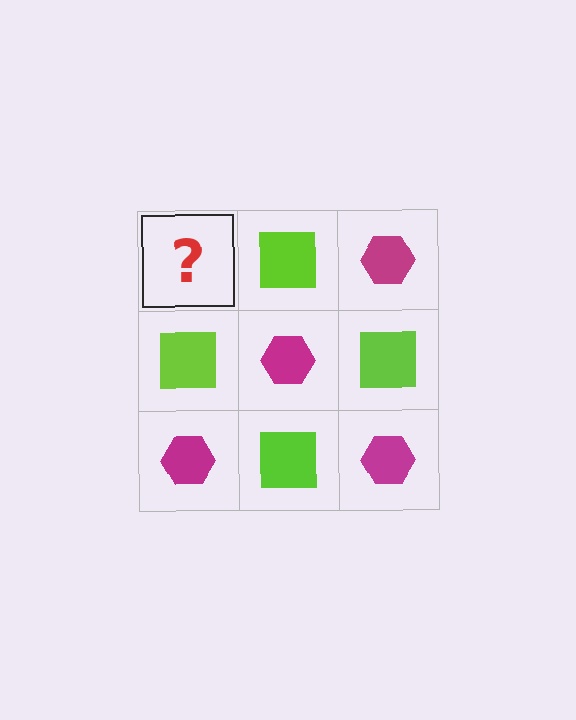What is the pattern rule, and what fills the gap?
The rule is that it alternates magenta hexagon and lime square in a checkerboard pattern. The gap should be filled with a magenta hexagon.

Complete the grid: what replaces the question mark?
The question mark should be replaced with a magenta hexagon.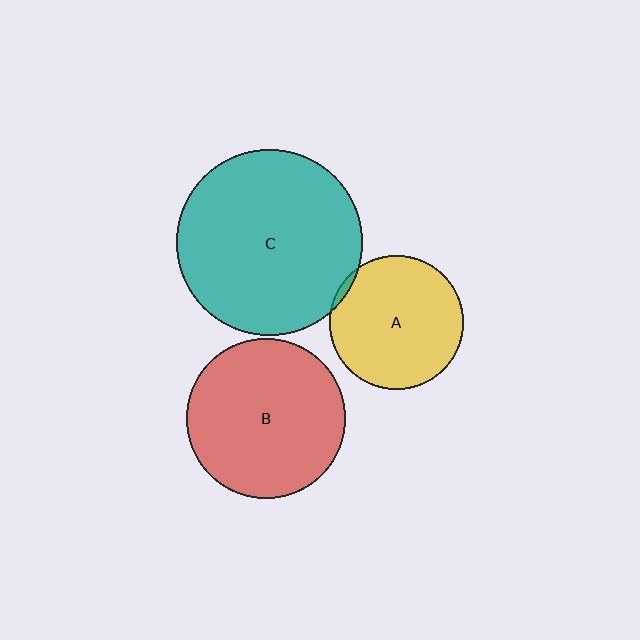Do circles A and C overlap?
Yes.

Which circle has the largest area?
Circle C (teal).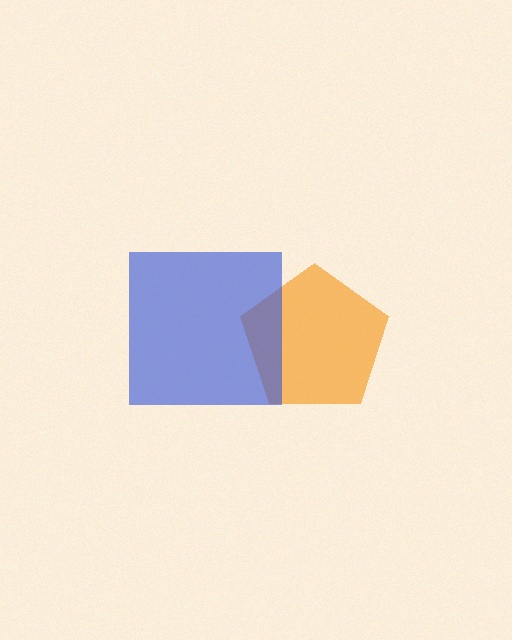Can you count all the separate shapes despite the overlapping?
Yes, there are 2 separate shapes.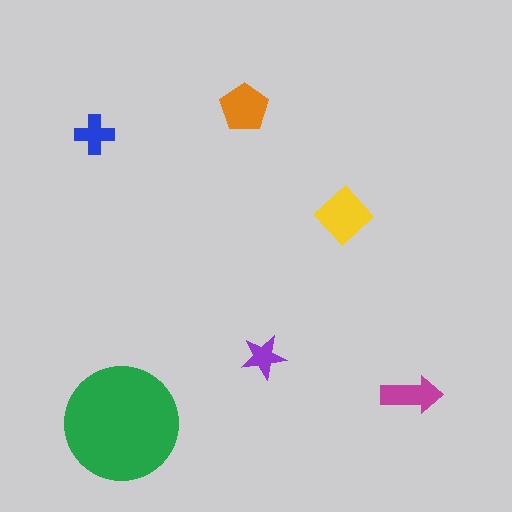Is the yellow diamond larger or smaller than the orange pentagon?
Larger.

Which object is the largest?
The green circle.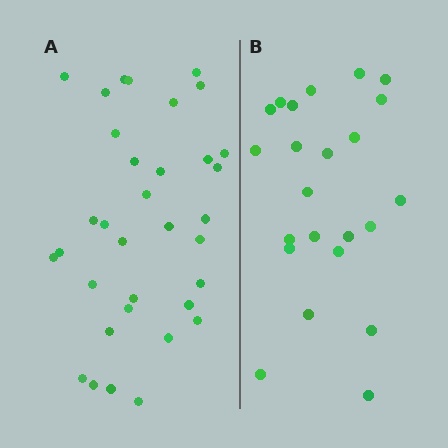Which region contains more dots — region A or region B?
Region A (the left region) has more dots.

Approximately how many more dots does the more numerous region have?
Region A has roughly 12 or so more dots than region B.